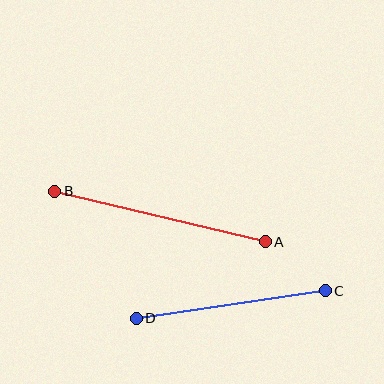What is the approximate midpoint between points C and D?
The midpoint is at approximately (231, 305) pixels.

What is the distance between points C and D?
The distance is approximately 191 pixels.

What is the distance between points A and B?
The distance is approximately 217 pixels.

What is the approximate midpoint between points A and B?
The midpoint is at approximately (160, 217) pixels.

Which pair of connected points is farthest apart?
Points A and B are farthest apart.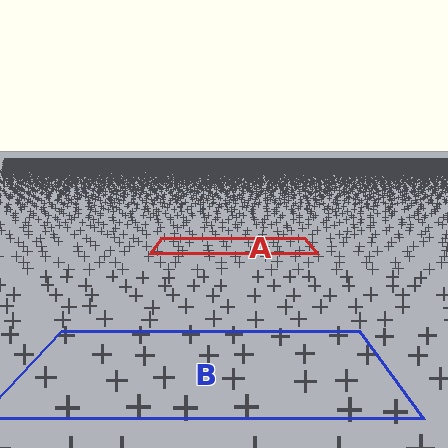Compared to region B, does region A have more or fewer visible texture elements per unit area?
Region A has more texture elements per unit area — they are packed more densely because it is farther away.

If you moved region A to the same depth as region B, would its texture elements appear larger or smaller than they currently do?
They would appear larger. At a closer depth, the same texture elements are projected at a bigger on-screen size.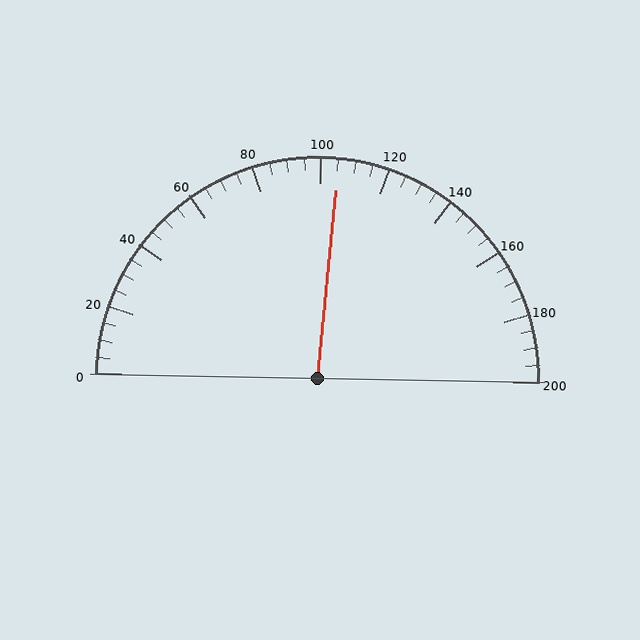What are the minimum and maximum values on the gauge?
The gauge ranges from 0 to 200.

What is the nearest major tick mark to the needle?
The nearest major tick mark is 100.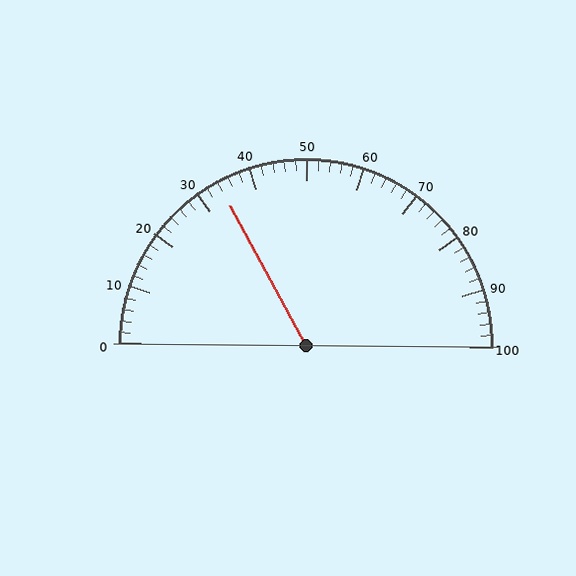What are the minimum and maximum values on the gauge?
The gauge ranges from 0 to 100.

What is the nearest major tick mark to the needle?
The nearest major tick mark is 30.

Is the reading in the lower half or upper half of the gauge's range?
The reading is in the lower half of the range (0 to 100).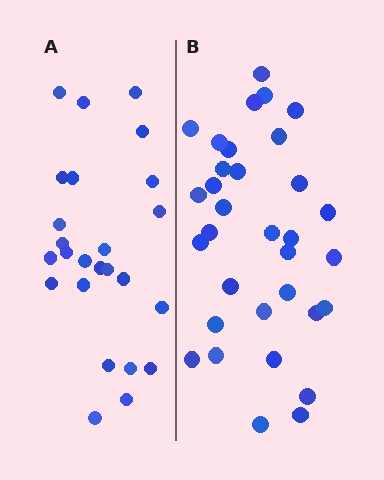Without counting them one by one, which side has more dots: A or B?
Region B (the right region) has more dots.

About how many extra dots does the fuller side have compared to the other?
Region B has roughly 8 or so more dots than region A.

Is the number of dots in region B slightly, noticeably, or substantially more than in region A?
Region B has noticeably more, but not dramatically so. The ratio is roughly 1.3 to 1.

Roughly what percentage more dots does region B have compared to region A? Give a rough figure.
About 30% more.